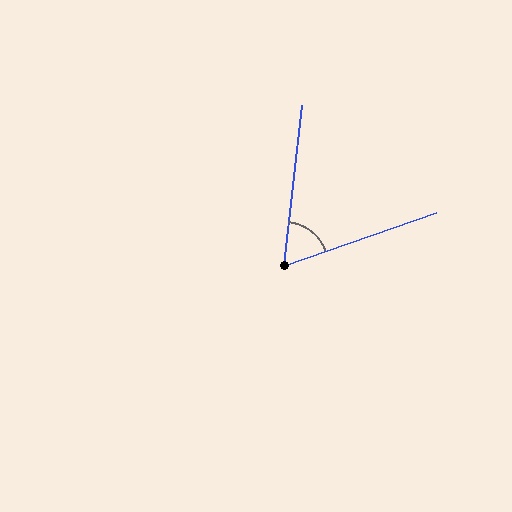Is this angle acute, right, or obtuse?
It is acute.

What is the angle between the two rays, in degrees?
Approximately 64 degrees.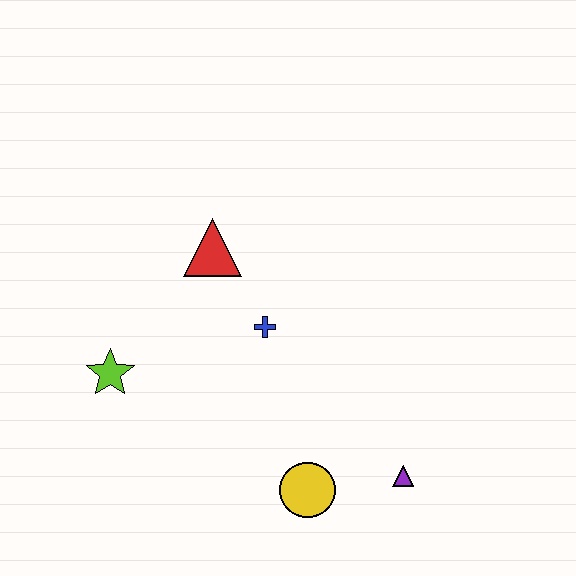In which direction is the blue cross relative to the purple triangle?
The blue cross is above the purple triangle.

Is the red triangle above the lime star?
Yes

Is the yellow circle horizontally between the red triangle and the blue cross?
No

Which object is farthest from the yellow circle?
The red triangle is farthest from the yellow circle.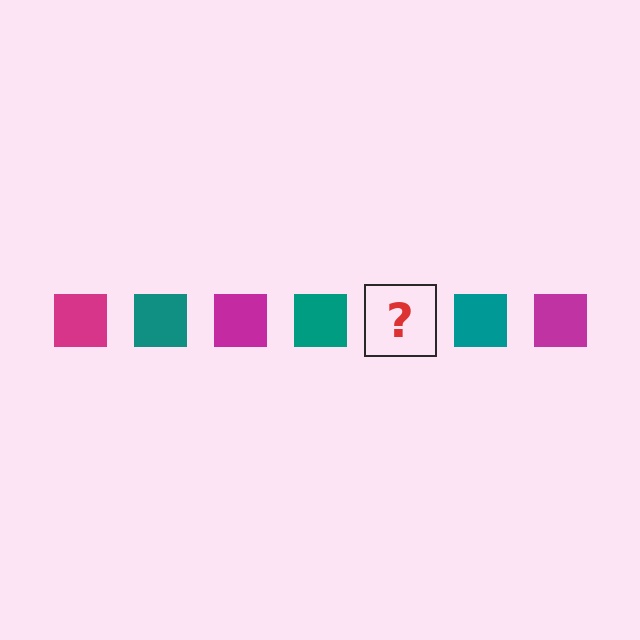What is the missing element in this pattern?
The missing element is a magenta square.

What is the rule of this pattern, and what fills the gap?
The rule is that the pattern cycles through magenta, teal squares. The gap should be filled with a magenta square.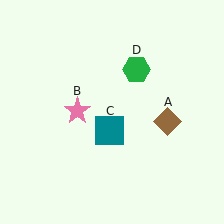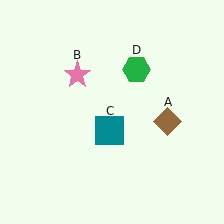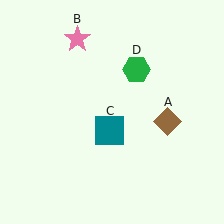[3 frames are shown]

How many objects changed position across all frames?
1 object changed position: pink star (object B).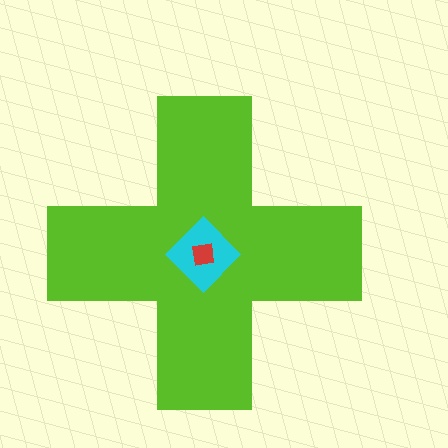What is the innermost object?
The red square.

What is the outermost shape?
The lime cross.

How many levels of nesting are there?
3.